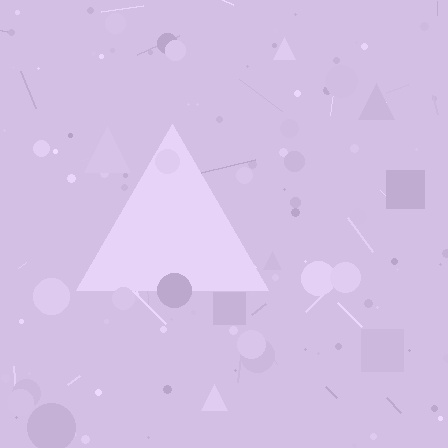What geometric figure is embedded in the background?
A triangle is embedded in the background.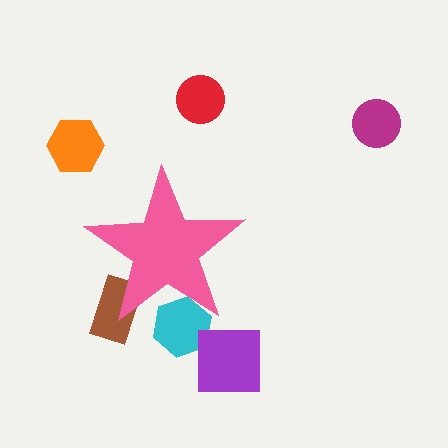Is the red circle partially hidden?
No, the red circle is fully visible.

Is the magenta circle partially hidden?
No, the magenta circle is fully visible.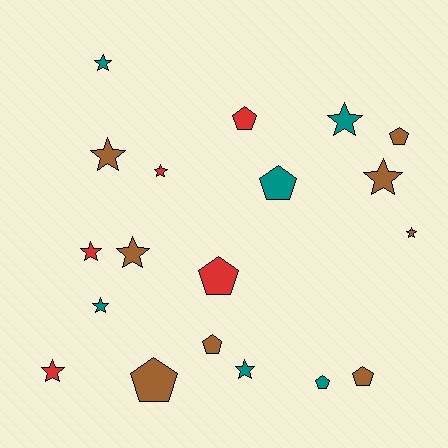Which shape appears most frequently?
Star, with 11 objects.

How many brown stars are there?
There are 4 brown stars.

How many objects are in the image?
There are 19 objects.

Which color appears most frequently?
Brown, with 8 objects.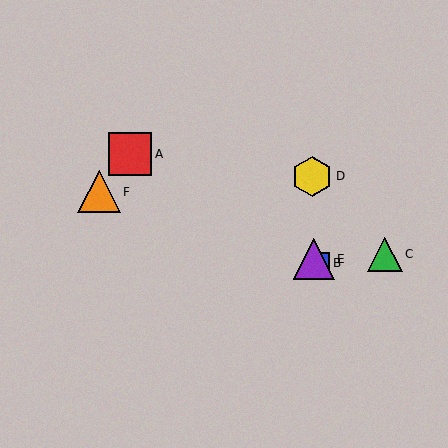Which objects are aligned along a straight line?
Objects A, B, E are aligned along a straight line.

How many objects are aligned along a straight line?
3 objects (A, B, E) are aligned along a straight line.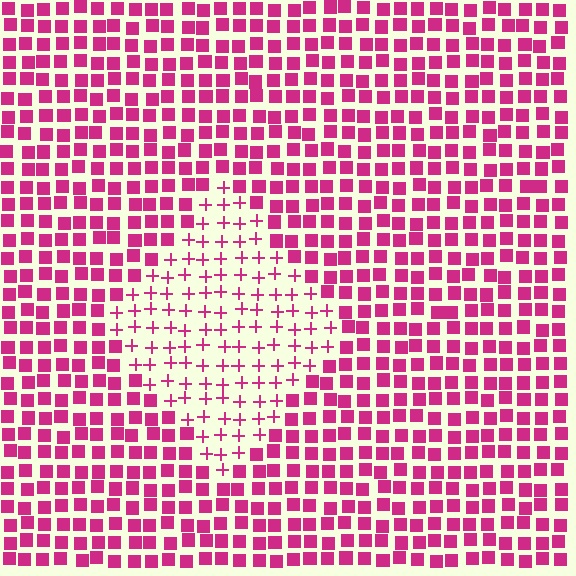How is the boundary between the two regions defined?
The boundary is defined by a change in element shape: plus signs inside vs. squares outside. All elements share the same color and spacing.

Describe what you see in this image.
The image is filled with small magenta elements arranged in a uniform grid. A diamond-shaped region contains plus signs, while the surrounding area contains squares. The boundary is defined purely by the change in element shape.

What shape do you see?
I see a diamond.